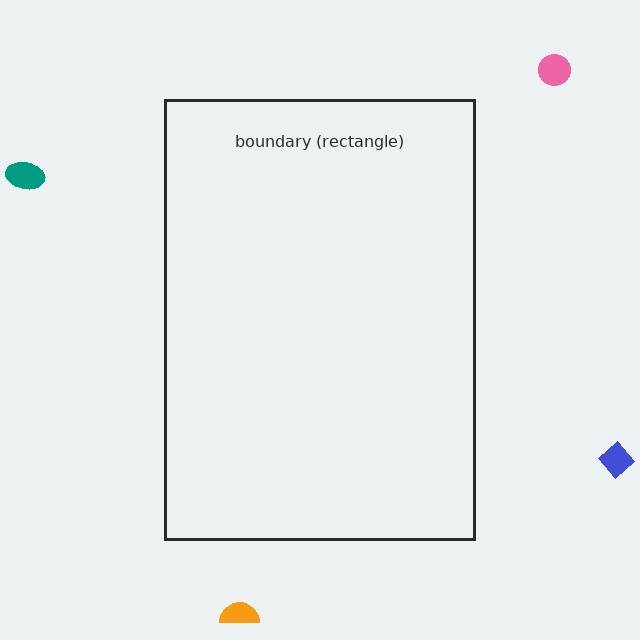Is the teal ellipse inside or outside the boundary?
Outside.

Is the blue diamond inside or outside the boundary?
Outside.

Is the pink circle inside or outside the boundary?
Outside.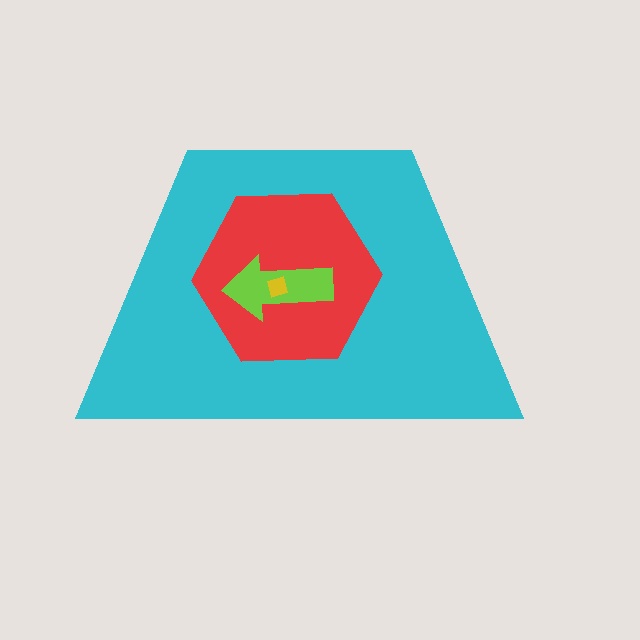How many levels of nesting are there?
4.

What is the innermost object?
The yellow square.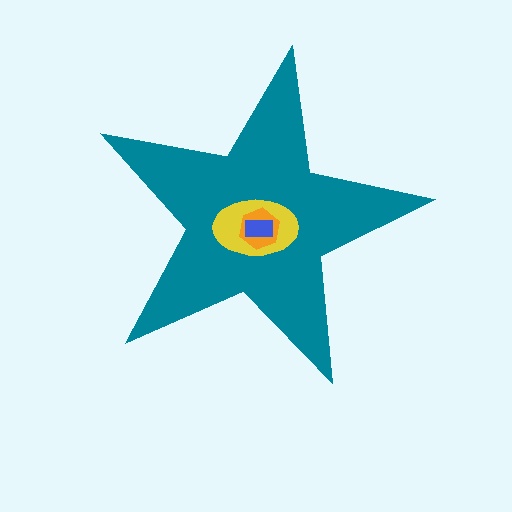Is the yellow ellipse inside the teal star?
Yes.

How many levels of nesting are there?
4.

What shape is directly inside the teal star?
The yellow ellipse.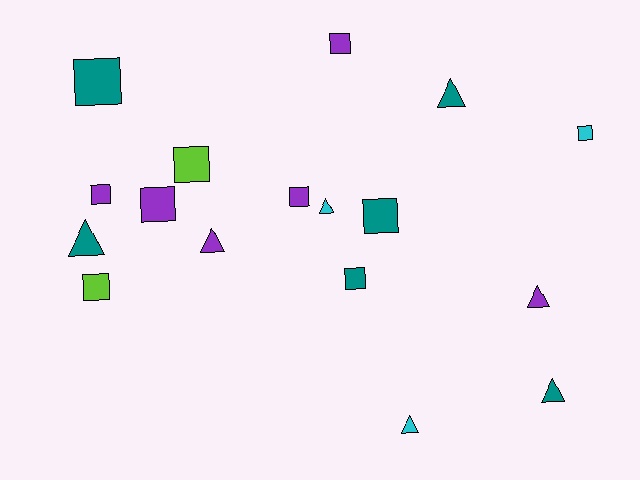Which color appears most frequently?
Purple, with 6 objects.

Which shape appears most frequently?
Square, with 10 objects.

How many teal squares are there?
There are 3 teal squares.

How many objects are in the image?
There are 17 objects.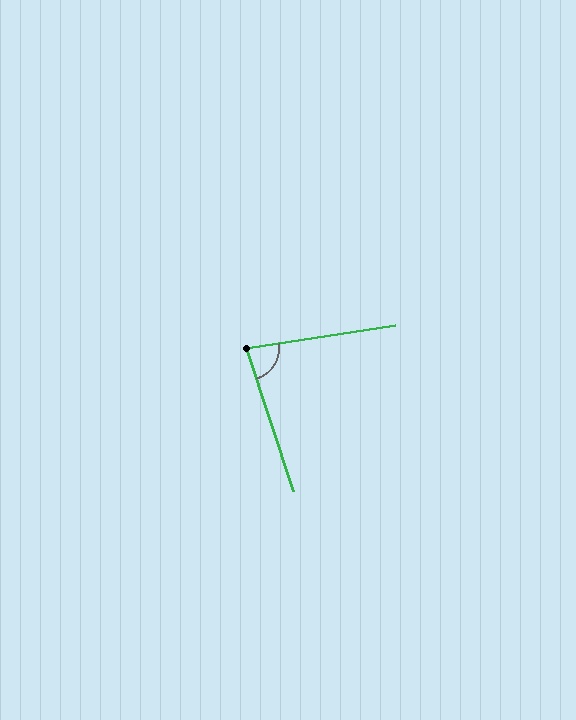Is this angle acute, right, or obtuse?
It is acute.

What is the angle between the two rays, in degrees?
Approximately 81 degrees.